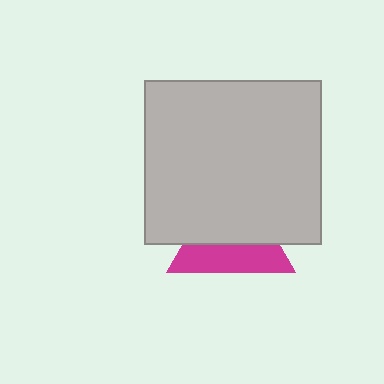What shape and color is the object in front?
The object in front is a light gray rectangle.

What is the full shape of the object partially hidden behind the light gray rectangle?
The partially hidden object is a magenta triangle.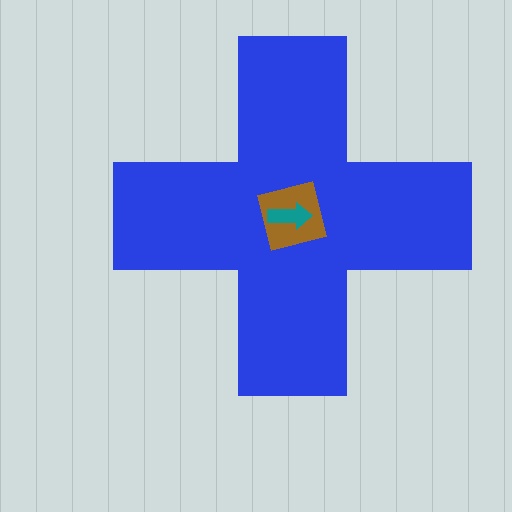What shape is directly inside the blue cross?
The brown square.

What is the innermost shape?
The teal arrow.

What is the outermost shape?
The blue cross.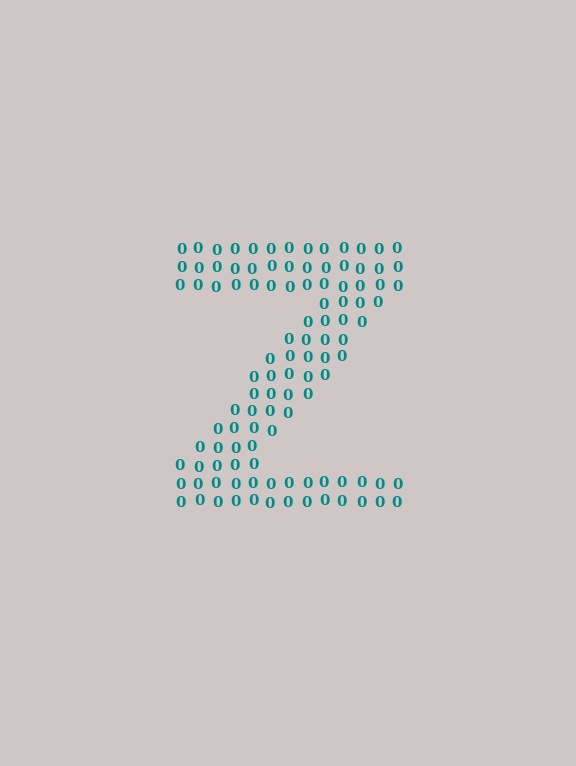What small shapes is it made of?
It is made of small digit 0's.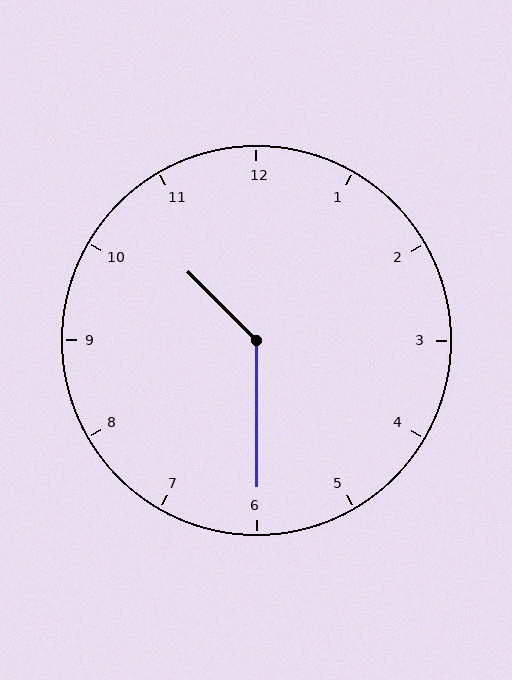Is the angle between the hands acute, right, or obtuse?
It is obtuse.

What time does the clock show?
10:30.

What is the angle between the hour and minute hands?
Approximately 135 degrees.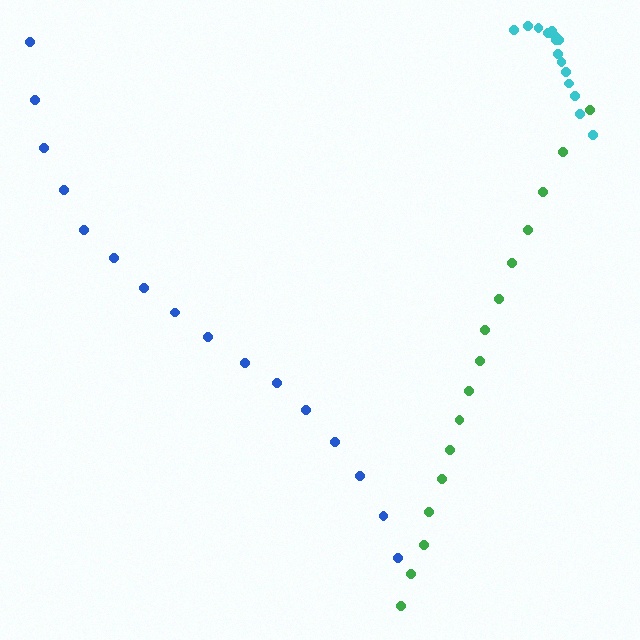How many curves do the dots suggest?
There are 3 distinct paths.